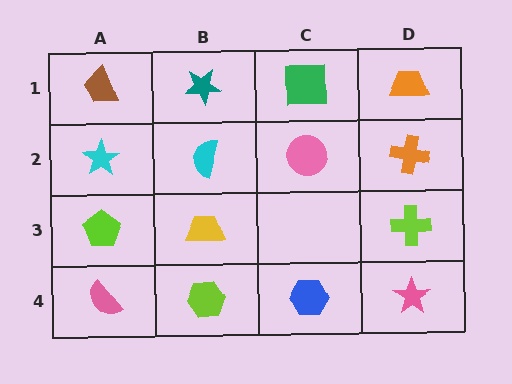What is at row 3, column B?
A yellow trapezoid.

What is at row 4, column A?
A pink semicircle.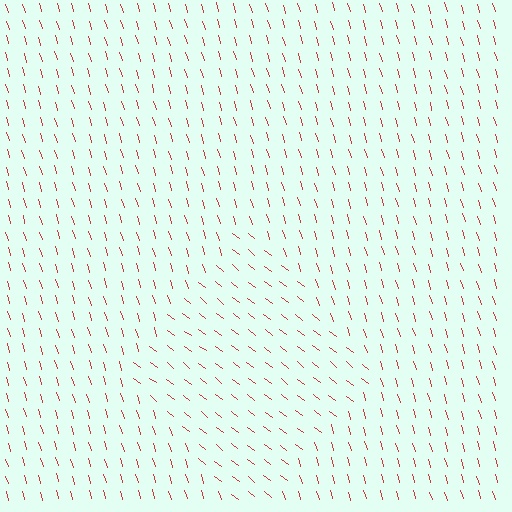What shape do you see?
I see a diamond.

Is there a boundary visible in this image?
Yes, there is a texture boundary formed by a change in line orientation.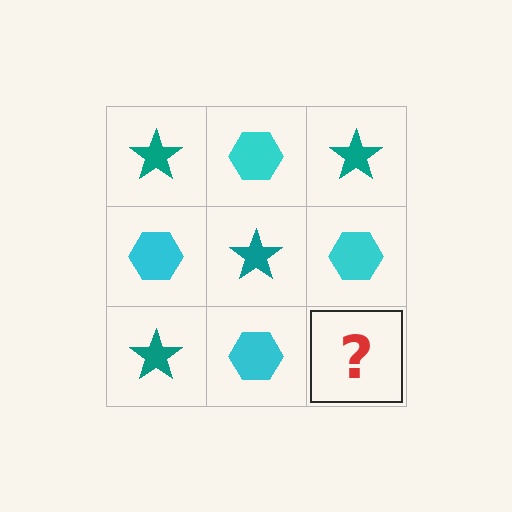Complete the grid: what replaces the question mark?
The question mark should be replaced with a teal star.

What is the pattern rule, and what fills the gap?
The rule is that it alternates teal star and cyan hexagon in a checkerboard pattern. The gap should be filled with a teal star.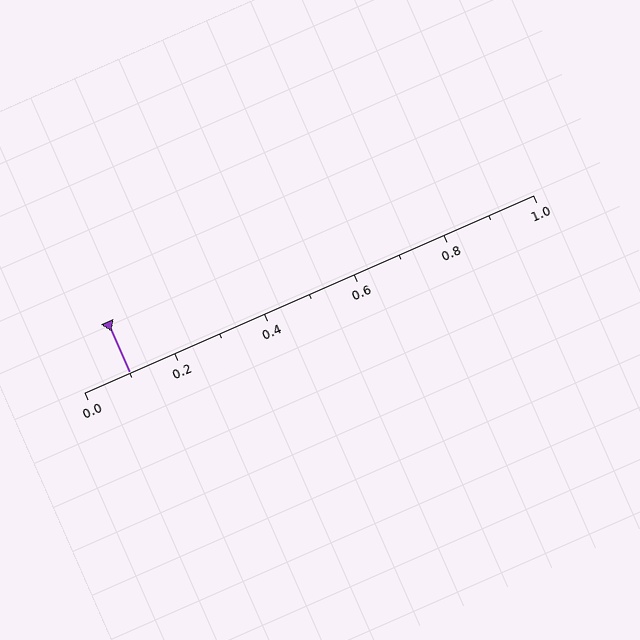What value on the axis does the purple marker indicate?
The marker indicates approximately 0.1.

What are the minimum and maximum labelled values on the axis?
The axis runs from 0.0 to 1.0.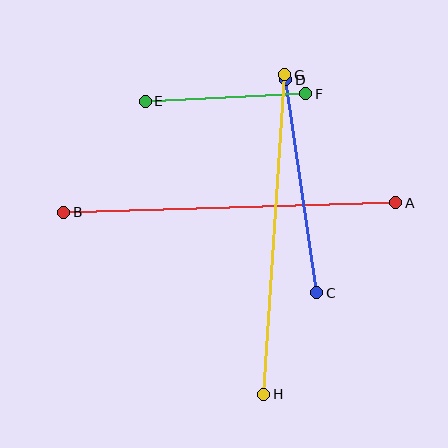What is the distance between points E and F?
The distance is approximately 161 pixels.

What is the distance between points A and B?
The distance is approximately 332 pixels.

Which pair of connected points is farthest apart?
Points A and B are farthest apart.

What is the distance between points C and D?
The distance is approximately 215 pixels.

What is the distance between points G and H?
The distance is approximately 320 pixels.